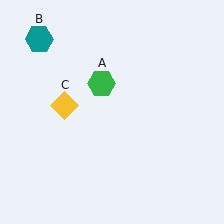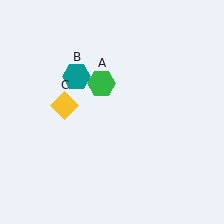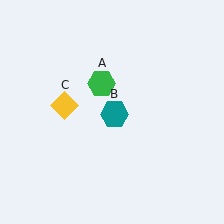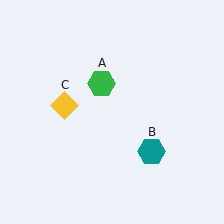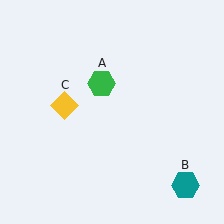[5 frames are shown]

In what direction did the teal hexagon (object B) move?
The teal hexagon (object B) moved down and to the right.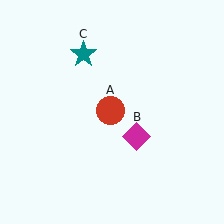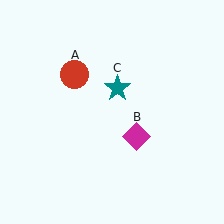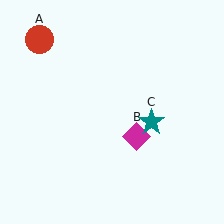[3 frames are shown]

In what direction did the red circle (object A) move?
The red circle (object A) moved up and to the left.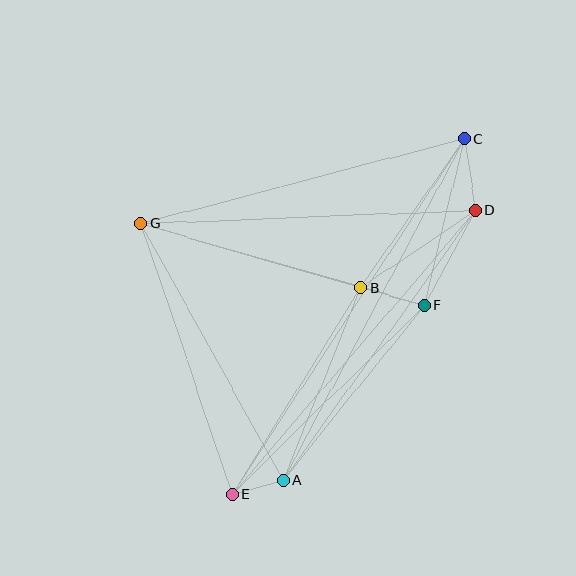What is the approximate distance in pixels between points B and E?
The distance between B and E is approximately 242 pixels.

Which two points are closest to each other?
Points A and E are closest to each other.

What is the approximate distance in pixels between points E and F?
The distance between E and F is approximately 269 pixels.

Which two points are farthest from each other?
Points C and E are farthest from each other.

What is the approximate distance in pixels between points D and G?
The distance between D and G is approximately 335 pixels.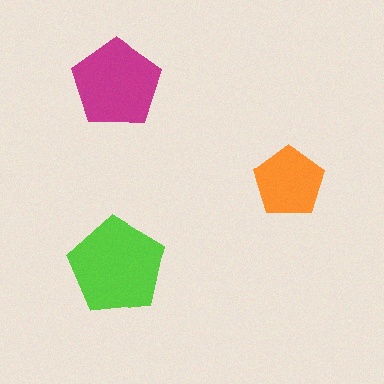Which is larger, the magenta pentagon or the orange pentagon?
The magenta one.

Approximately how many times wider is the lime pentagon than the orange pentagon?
About 1.5 times wider.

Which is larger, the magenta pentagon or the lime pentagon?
The lime one.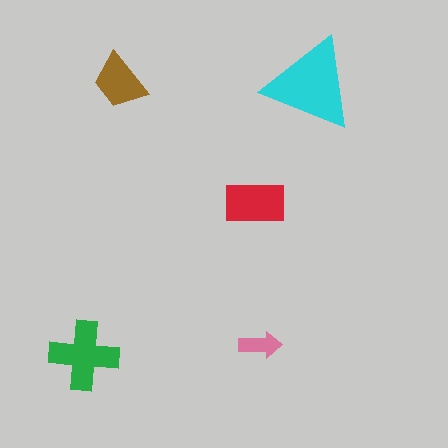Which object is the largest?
The cyan triangle.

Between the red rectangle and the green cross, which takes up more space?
The green cross.